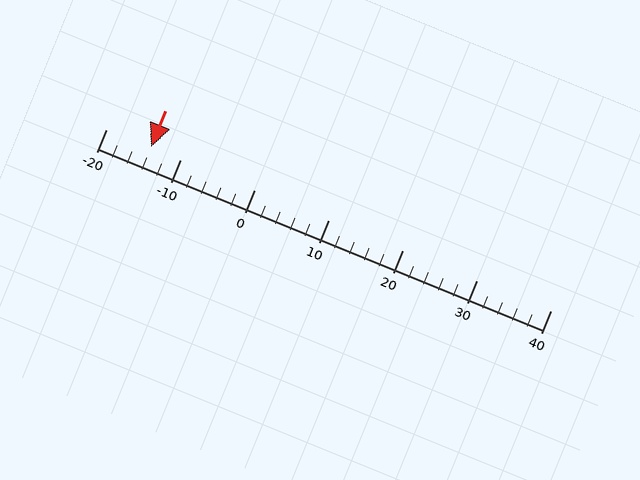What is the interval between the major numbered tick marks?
The major tick marks are spaced 10 units apart.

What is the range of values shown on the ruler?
The ruler shows values from -20 to 40.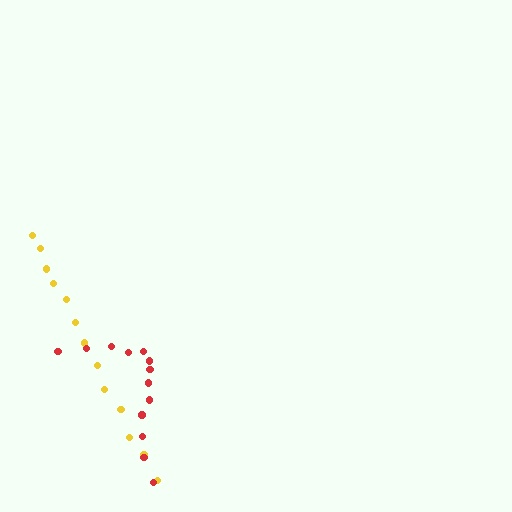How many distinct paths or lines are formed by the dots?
There are 2 distinct paths.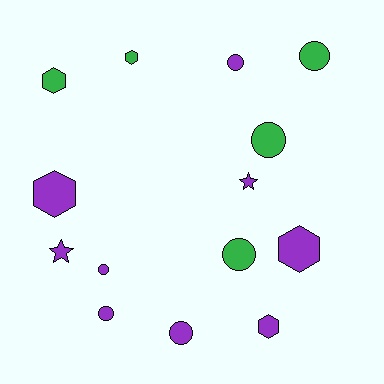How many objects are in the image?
There are 14 objects.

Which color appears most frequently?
Purple, with 9 objects.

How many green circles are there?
There are 3 green circles.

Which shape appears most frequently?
Circle, with 7 objects.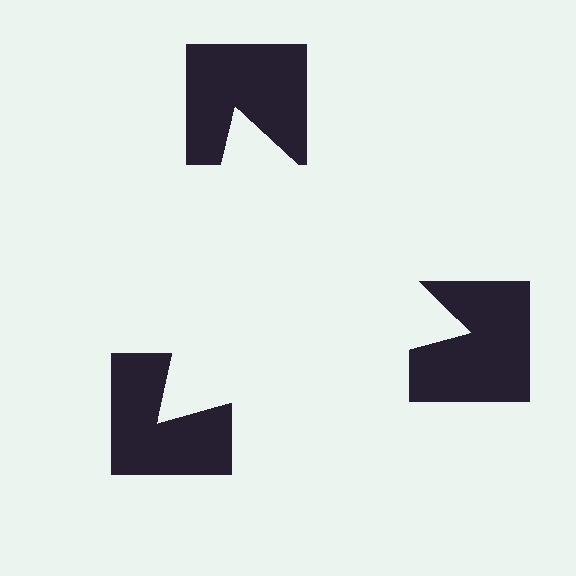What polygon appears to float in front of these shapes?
An illusory triangle — its edges are inferred from the aligned wedge cuts in the notched squares, not physically drawn.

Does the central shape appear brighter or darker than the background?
It typically appears slightly brighter than the background, even though no actual brightness change is drawn.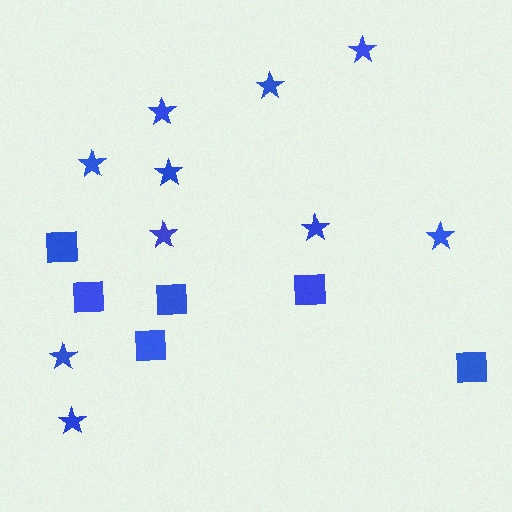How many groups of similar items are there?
There are 2 groups: one group of squares (6) and one group of stars (10).